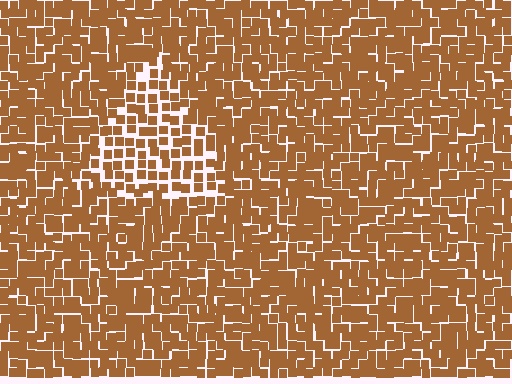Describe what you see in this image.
The image contains small brown elements arranged at two different densities. A triangle-shaped region is visible where the elements are less densely packed than the surrounding area.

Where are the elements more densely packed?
The elements are more densely packed outside the triangle boundary.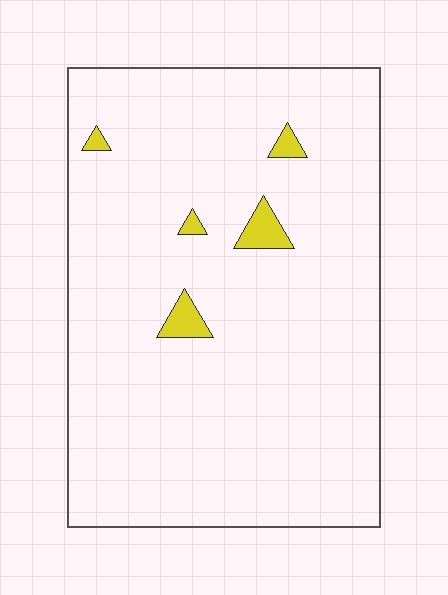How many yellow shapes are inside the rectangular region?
5.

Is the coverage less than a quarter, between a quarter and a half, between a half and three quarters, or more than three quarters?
Less than a quarter.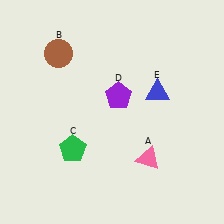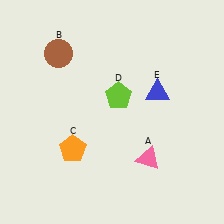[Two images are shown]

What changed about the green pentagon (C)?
In Image 1, C is green. In Image 2, it changed to orange.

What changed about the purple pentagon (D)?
In Image 1, D is purple. In Image 2, it changed to lime.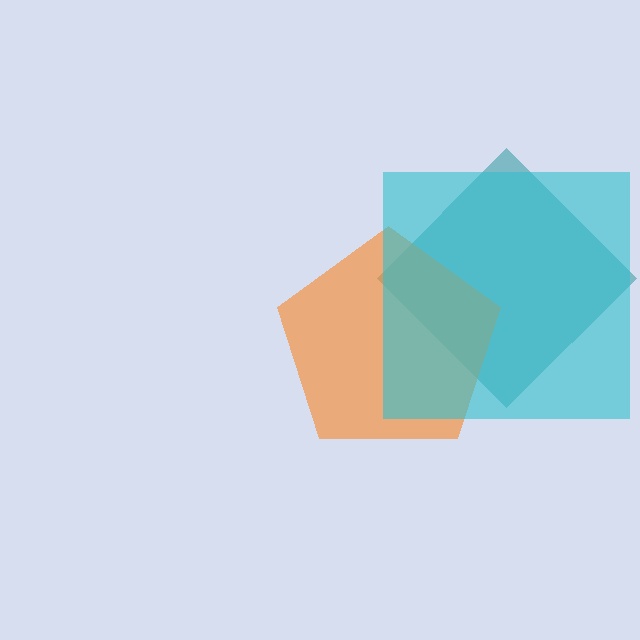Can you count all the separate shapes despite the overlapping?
Yes, there are 3 separate shapes.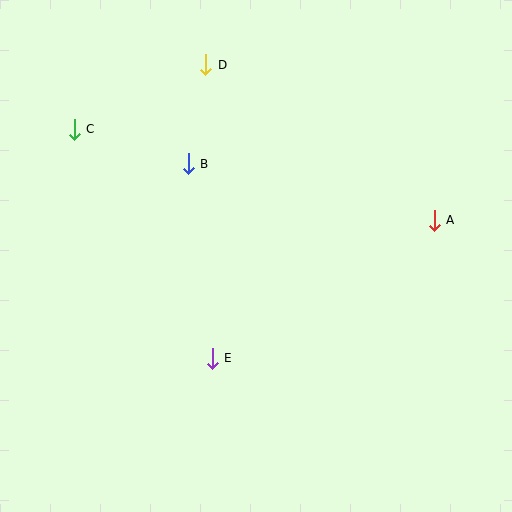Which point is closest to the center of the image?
Point E at (212, 358) is closest to the center.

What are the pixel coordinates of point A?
Point A is at (434, 220).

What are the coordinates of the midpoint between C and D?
The midpoint between C and D is at (140, 97).